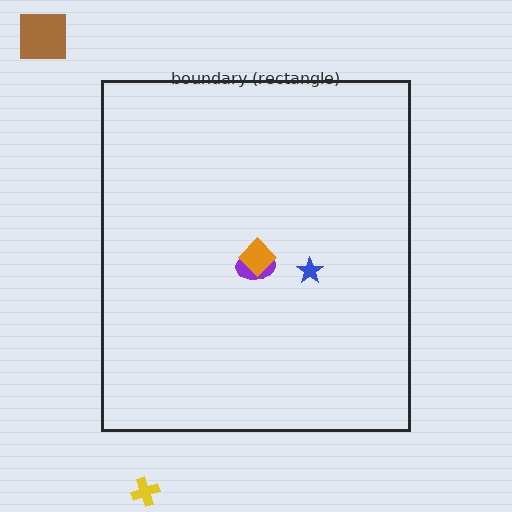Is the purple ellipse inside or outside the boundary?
Inside.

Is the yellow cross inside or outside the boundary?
Outside.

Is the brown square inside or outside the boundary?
Outside.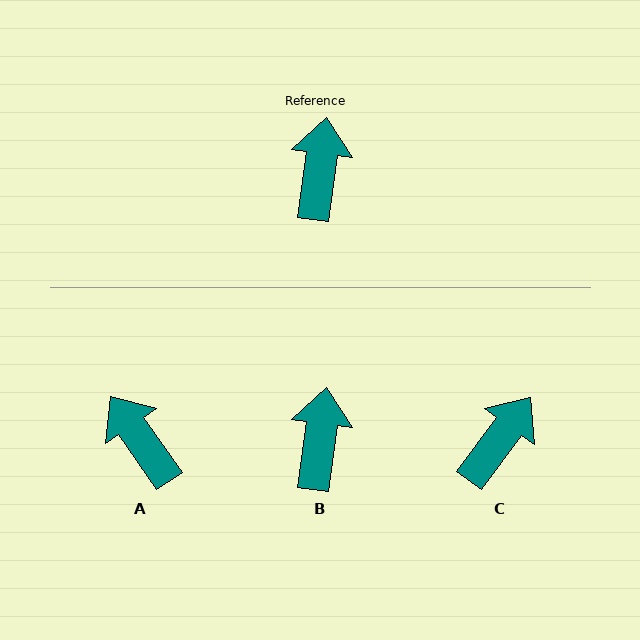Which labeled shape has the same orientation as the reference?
B.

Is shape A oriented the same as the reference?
No, it is off by about 43 degrees.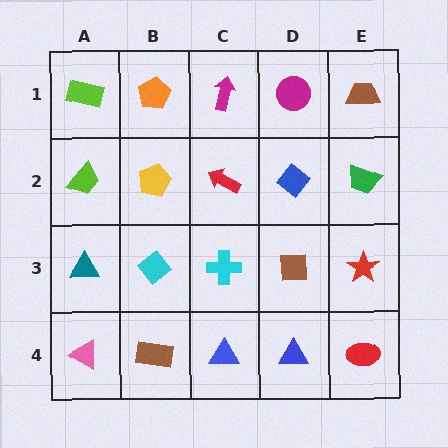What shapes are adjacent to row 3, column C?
A red arrow (row 2, column C), a blue triangle (row 4, column C), a cyan diamond (row 3, column B), a brown square (row 3, column D).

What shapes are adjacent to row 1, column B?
A yellow pentagon (row 2, column B), a lime rectangle (row 1, column A), a magenta arrow (row 1, column C).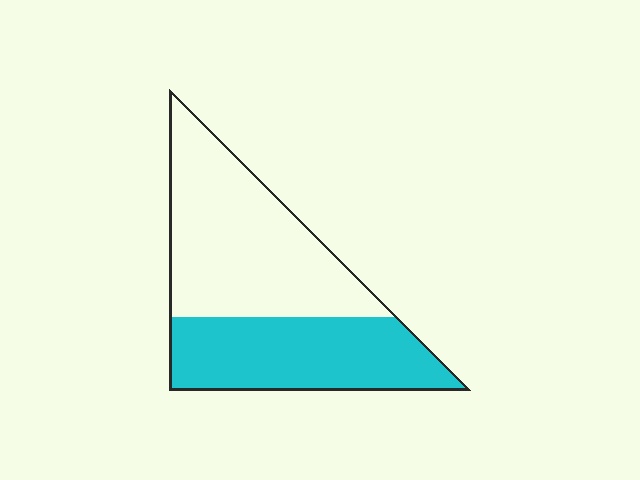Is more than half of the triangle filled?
No.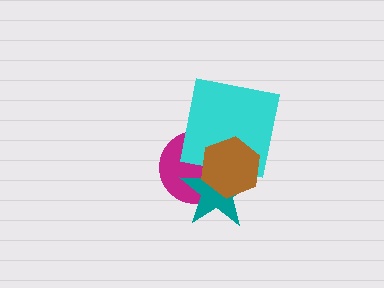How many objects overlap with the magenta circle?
3 objects overlap with the magenta circle.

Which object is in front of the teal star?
The brown hexagon is in front of the teal star.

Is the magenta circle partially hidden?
Yes, it is partially covered by another shape.